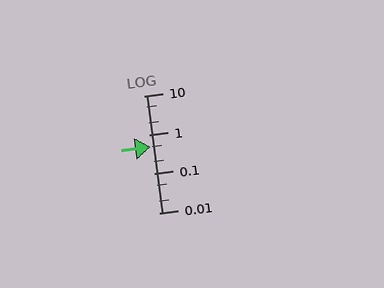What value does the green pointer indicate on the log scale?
The pointer indicates approximately 0.49.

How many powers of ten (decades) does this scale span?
The scale spans 3 decades, from 0.01 to 10.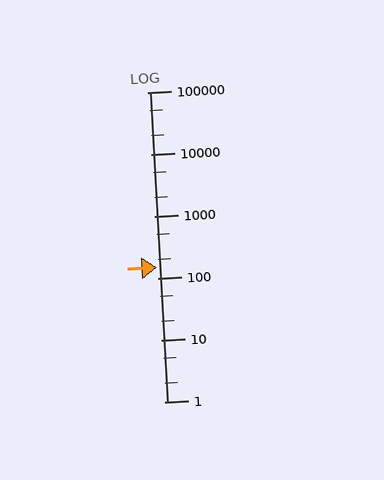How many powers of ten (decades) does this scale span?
The scale spans 5 decades, from 1 to 100000.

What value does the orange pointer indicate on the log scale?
The pointer indicates approximately 150.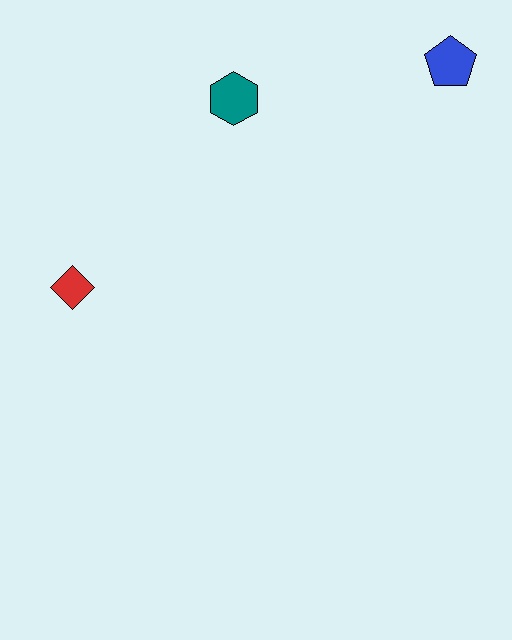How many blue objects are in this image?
There is 1 blue object.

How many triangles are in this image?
There are no triangles.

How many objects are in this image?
There are 3 objects.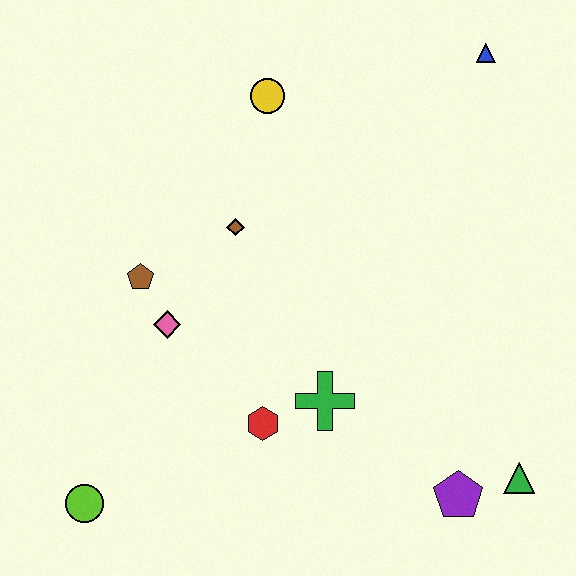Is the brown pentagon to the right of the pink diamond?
No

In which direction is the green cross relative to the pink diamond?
The green cross is to the right of the pink diamond.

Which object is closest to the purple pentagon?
The green triangle is closest to the purple pentagon.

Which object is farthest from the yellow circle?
The green triangle is farthest from the yellow circle.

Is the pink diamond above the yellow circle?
No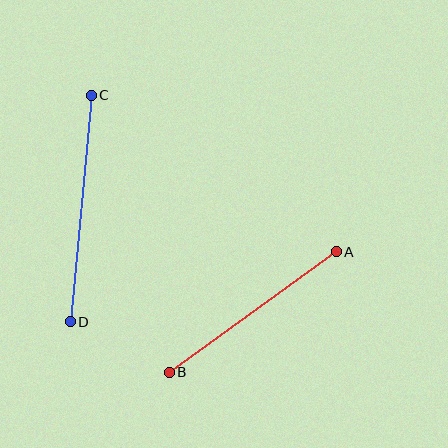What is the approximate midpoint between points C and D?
The midpoint is at approximately (81, 209) pixels.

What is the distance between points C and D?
The distance is approximately 228 pixels.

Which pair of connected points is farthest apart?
Points C and D are farthest apart.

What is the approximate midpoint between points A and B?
The midpoint is at approximately (253, 312) pixels.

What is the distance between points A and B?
The distance is approximately 206 pixels.